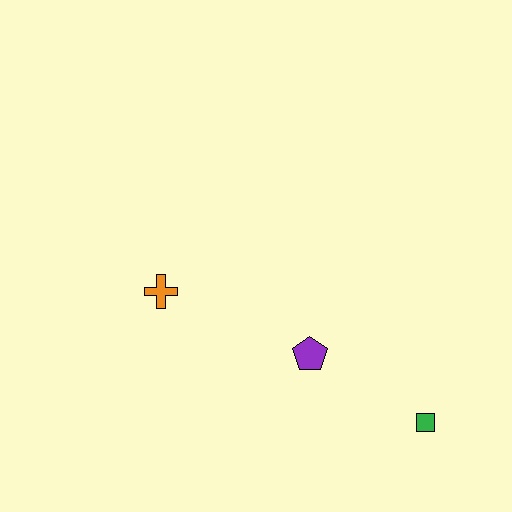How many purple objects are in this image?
There is 1 purple object.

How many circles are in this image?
There are no circles.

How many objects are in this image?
There are 3 objects.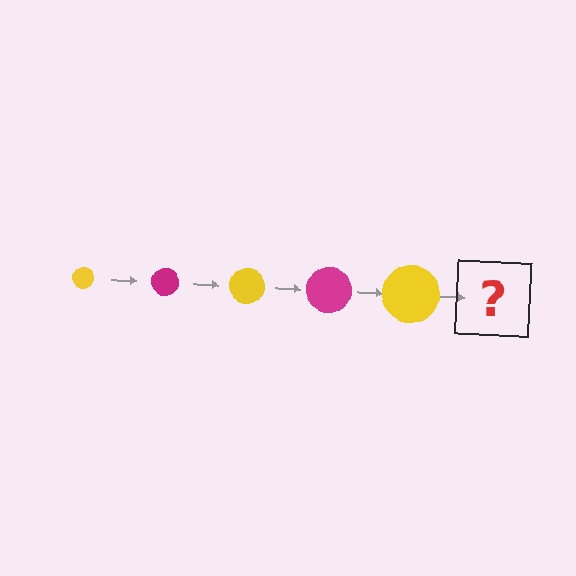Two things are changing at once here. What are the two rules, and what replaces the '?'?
The two rules are that the circle grows larger each step and the color cycles through yellow and magenta. The '?' should be a magenta circle, larger than the previous one.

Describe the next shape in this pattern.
It should be a magenta circle, larger than the previous one.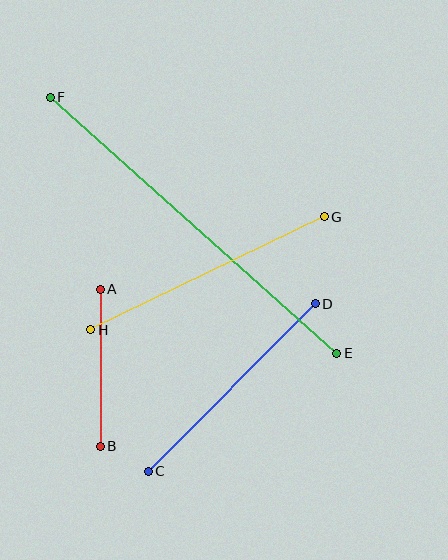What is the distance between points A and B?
The distance is approximately 157 pixels.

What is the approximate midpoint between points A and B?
The midpoint is at approximately (100, 368) pixels.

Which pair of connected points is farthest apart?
Points E and F are farthest apart.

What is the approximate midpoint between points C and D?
The midpoint is at approximately (232, 388) pixels.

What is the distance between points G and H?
The distance is approximately 259 pixels.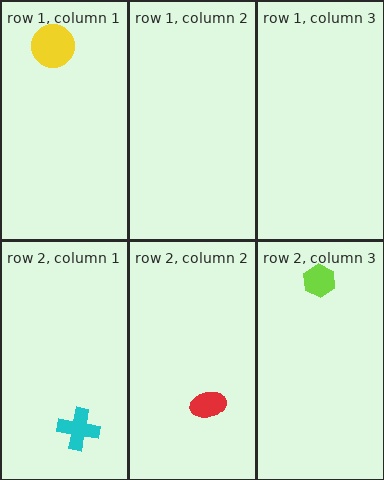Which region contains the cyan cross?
The row 2, column 1 region.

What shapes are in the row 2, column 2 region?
The red ellipse.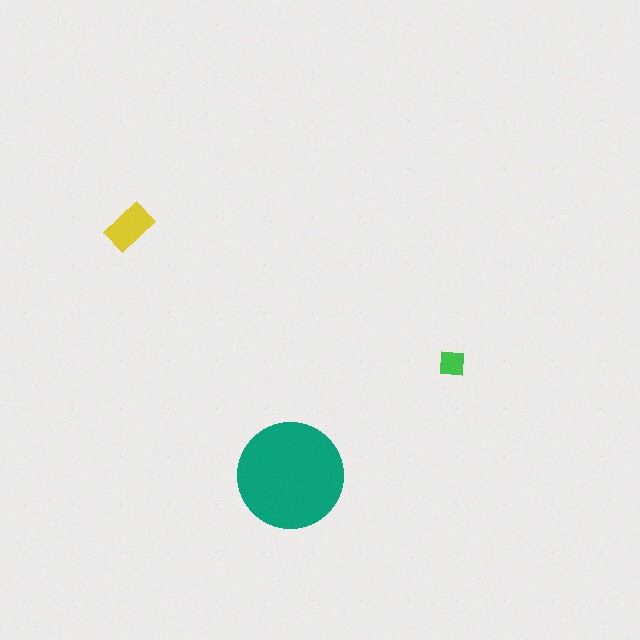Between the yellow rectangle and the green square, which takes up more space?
The yellow rectangle.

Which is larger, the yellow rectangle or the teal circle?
The teal circle.